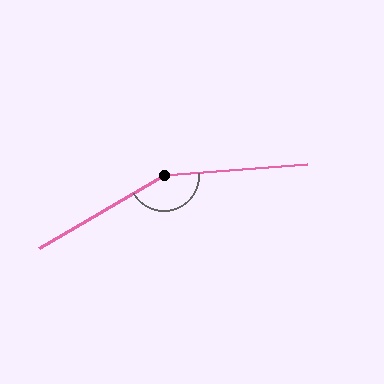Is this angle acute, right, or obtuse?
It is obtuse.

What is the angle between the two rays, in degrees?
Approximately 154 degrees.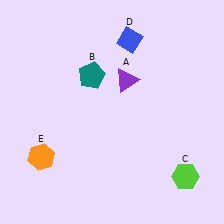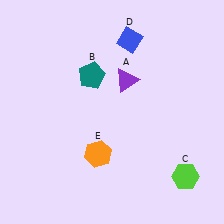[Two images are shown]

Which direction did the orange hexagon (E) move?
The orange hexagon (E) moved right.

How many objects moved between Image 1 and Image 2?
1 object moved between the two images.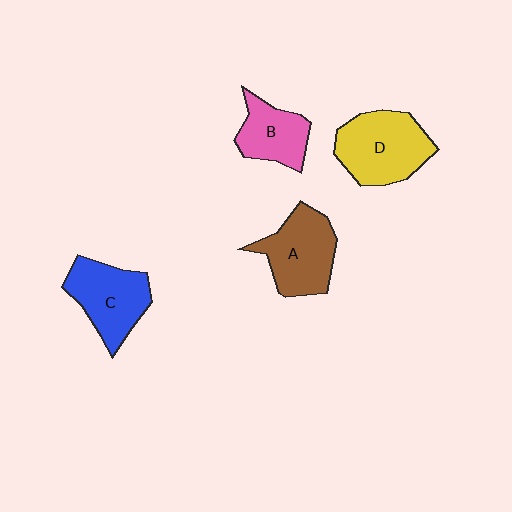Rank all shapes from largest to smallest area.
From largest to smallest: D (yellow), A (brown), C (blue), B (pink).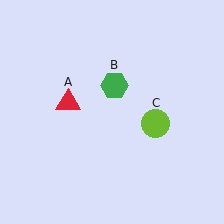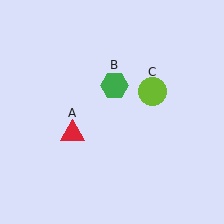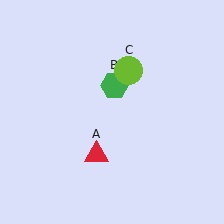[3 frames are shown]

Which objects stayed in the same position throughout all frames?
Green hexagon (object B) remained stationary.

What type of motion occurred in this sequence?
The red triangle (object A), lime circle (object C) rotated counterclockwise around the center of the scene.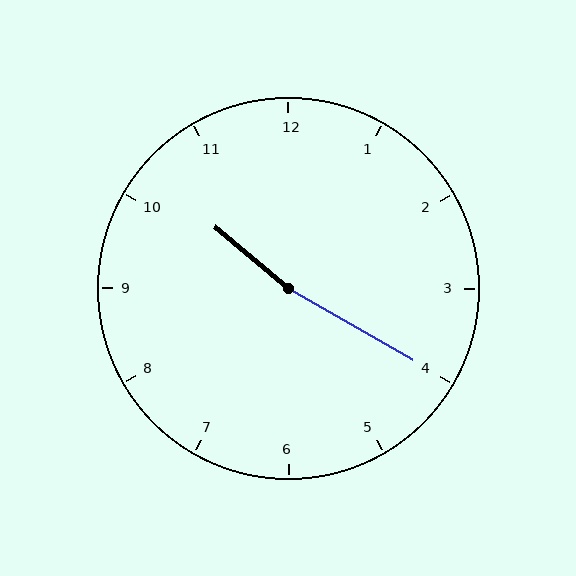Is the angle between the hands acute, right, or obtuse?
It is obtuse.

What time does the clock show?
10:20.